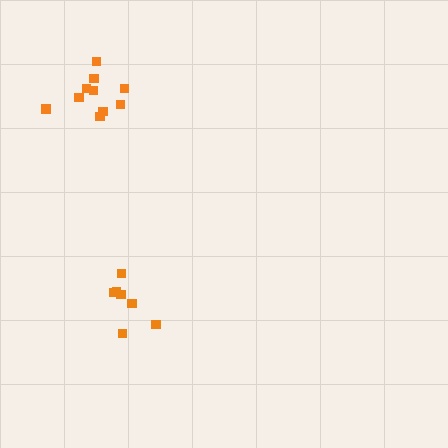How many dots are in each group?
Group 1: 10 dots, Group 2: 7 dots (17 total).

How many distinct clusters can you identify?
There are 2 distinct clusters.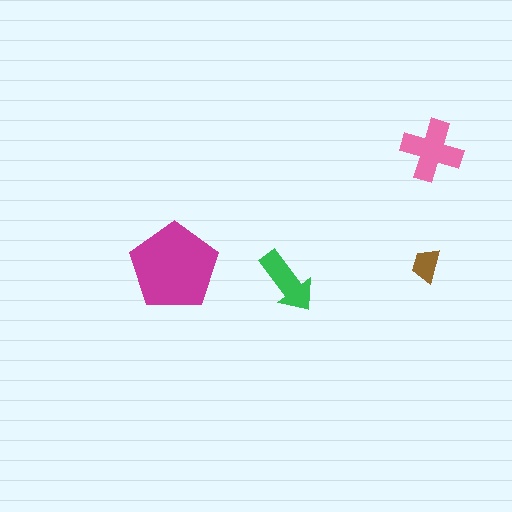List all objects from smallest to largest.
The brown trapezoid, the green arrow, the pink cross, the magenta pentagon.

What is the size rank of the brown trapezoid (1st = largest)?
4th.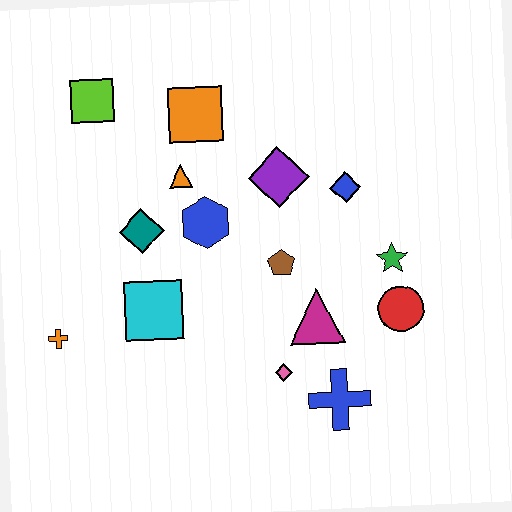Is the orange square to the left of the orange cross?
No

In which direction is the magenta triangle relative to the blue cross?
The magenta triangle is above the blue cross.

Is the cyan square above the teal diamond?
No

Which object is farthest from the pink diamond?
The lime square is farthest from the pink diamond.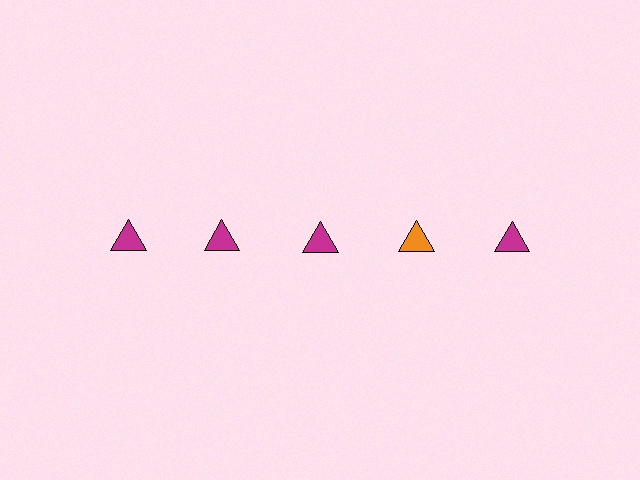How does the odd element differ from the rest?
It has a different color: orange instead of magenta.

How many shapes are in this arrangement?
There are 5 shapes arranged in a grid pattern.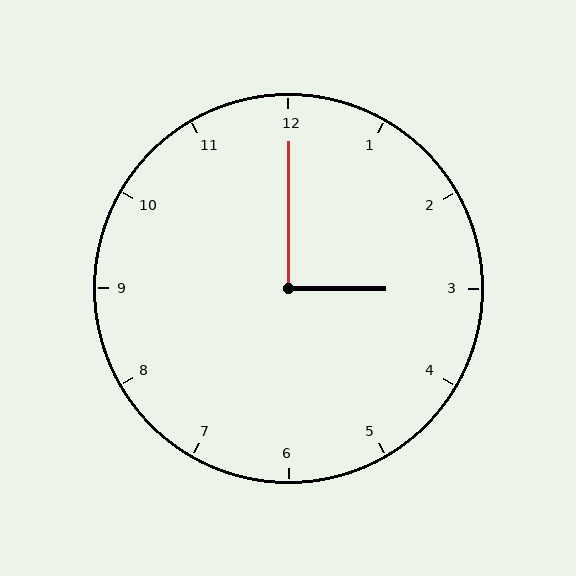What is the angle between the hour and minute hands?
Approximately 90 degrees.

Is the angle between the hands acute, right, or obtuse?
It is right.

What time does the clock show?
3:00.